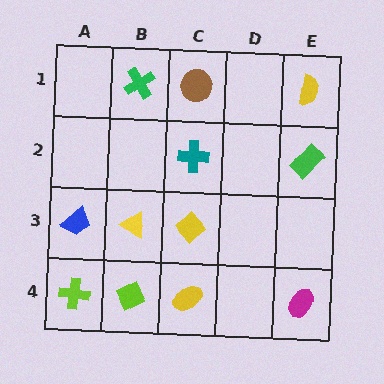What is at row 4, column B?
A lime diamond.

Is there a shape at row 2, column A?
No, that cell is empty.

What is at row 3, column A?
A blue trapezoid.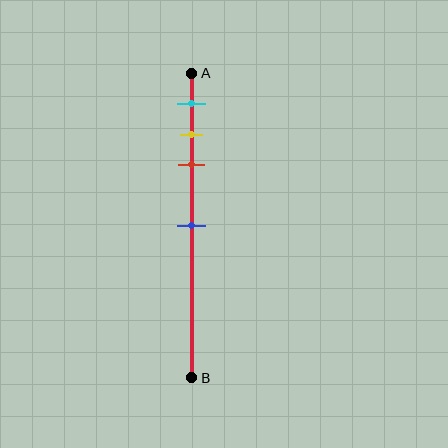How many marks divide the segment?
There are 4 marks dividing the segment.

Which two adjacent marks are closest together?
The yellow and red marks are the closest adjacent pair.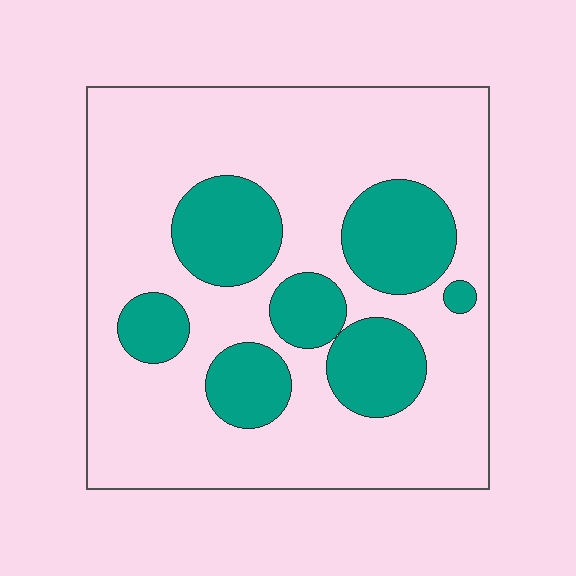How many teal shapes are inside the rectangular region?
7.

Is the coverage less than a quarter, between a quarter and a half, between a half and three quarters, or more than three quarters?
Between a quarter and a half.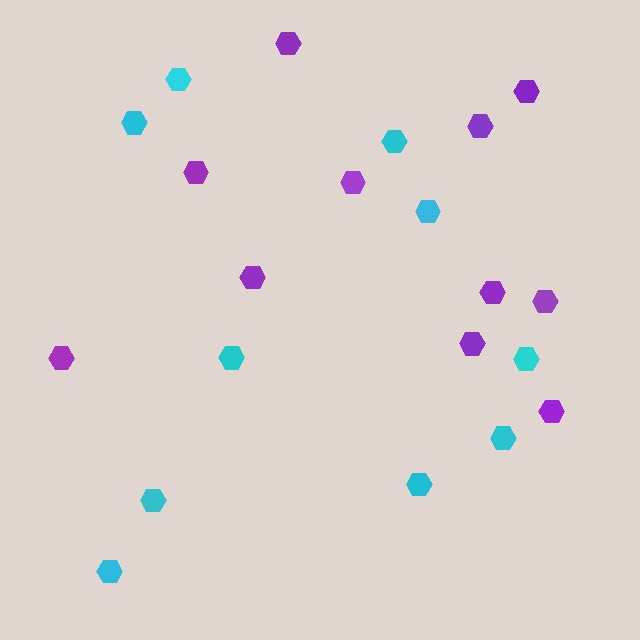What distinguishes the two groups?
There are 2 groups: one group of purple hexagons (11) and one group of cyan hexagons (10).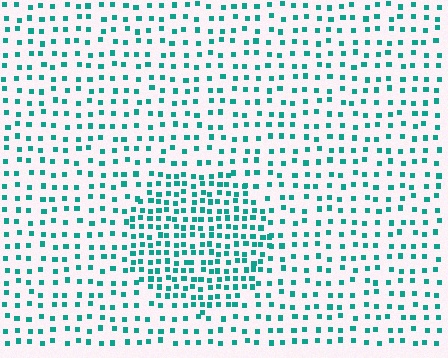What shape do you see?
I see a circle.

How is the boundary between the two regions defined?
The boundary is defined by a change in element density (approximately 2.0x ratio). All elements are the same color, size, and shape.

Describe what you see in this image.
The image contains small teal elements arranged at two different densities. A circle-shaped region is visible where the elements are more densely packed than the surrounding area.